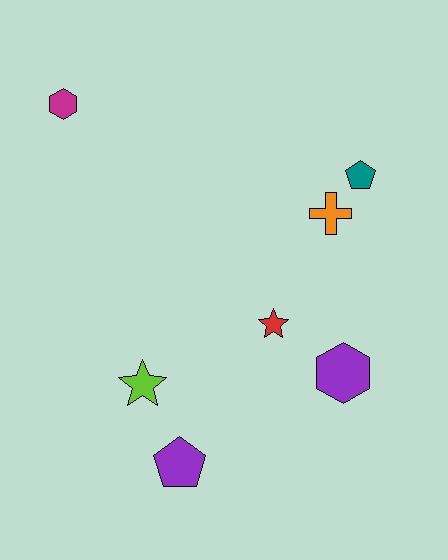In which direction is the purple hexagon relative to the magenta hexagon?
The purple hexagon is to the right of the magenta hexagon.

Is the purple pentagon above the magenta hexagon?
No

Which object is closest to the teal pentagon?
The orange cross is closest to the teal pentagon.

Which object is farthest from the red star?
The magenta hexagon is farthest from the red star.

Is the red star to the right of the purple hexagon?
No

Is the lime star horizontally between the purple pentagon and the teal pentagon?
No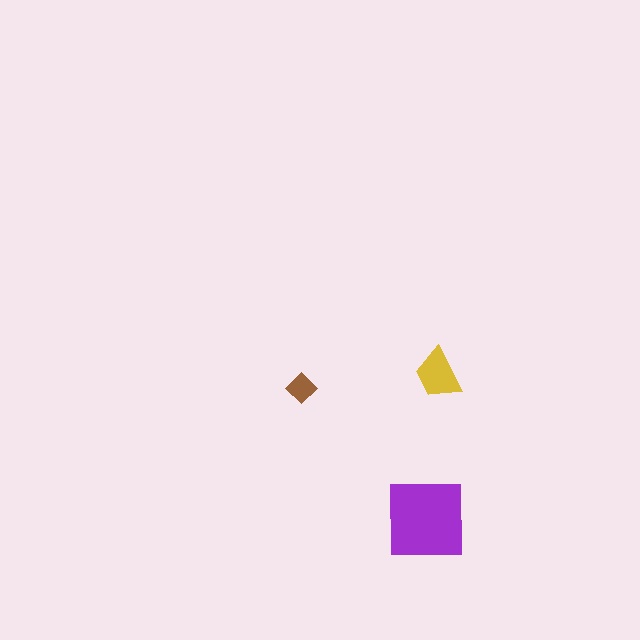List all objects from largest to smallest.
The purple square, the yellow trapezoid, the brown diamond.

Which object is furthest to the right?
The yellow trapezoid is rightmost.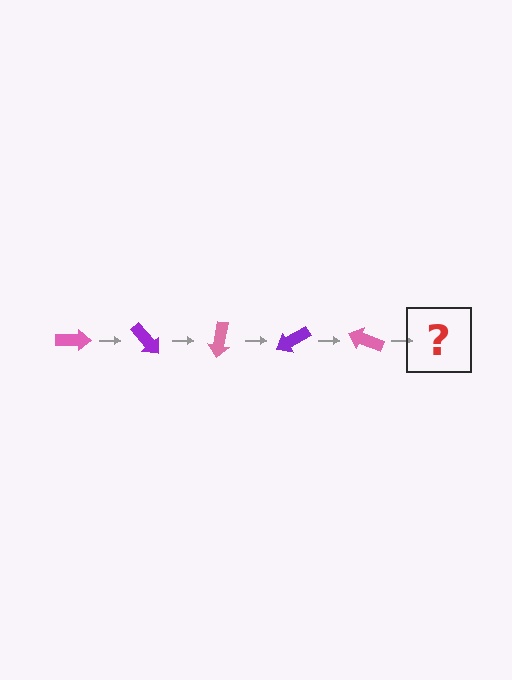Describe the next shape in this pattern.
It should be a purple arrow, rotated 250 degrees from the start.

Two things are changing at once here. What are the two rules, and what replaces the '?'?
The two rules are that it rotates 50 degrees each step and the color cycles through pink and purple. The '?' should be a purple arrow, rotated 250 degrees from the start.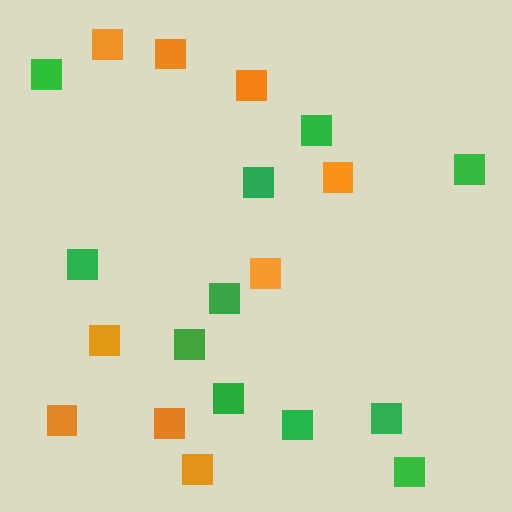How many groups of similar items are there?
There are 2 groups: one group of green squares (11) and one group of orange squares (9).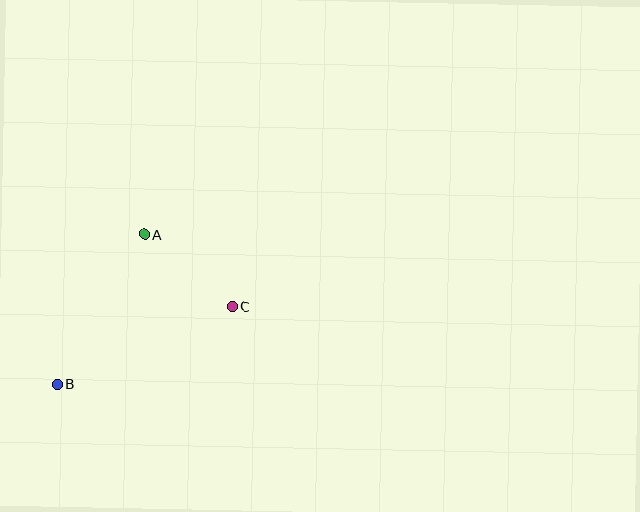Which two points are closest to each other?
Points A and C are closest to each other.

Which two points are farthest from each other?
Points B and C are farthest from each other.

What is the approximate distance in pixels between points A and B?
The distance between A and B is approximately 173 pixels.